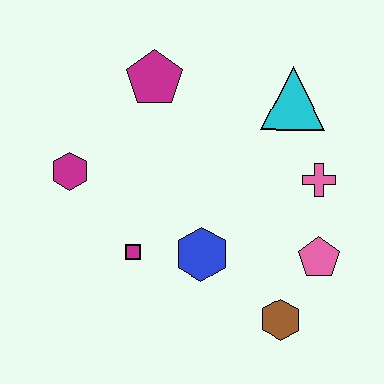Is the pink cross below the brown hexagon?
No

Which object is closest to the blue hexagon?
The magenta square is closest to the blue hexagon.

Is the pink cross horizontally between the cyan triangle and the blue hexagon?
No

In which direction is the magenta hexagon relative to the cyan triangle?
The magenta hexagon is to the left of the cyan triangle.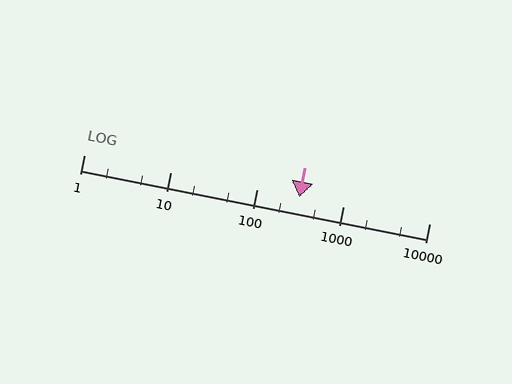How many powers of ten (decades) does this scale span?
The scale spans 4 decades, from 1 to 10000.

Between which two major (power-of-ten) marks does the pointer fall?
The pointer is between 100 and 1000.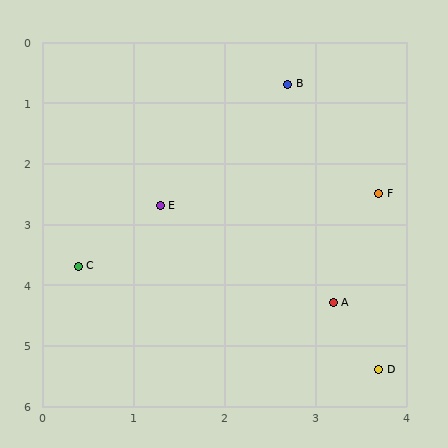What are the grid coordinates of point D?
Point D is at approximately (3.7, 5.4).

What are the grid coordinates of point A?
Point A is at approximately (3.2, 4.3).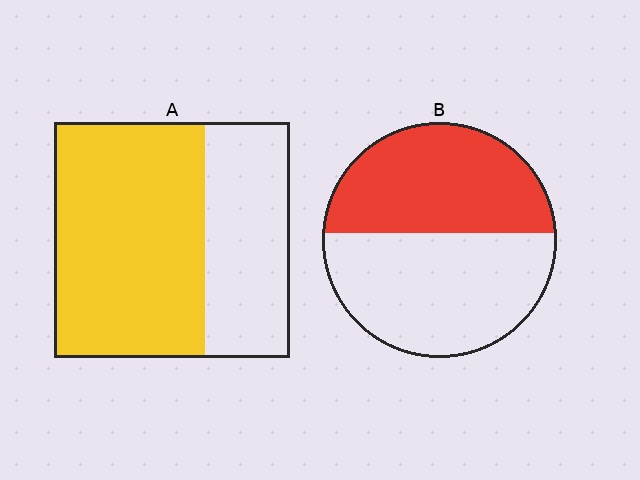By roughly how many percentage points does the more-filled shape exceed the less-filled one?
By roughly 20 percentage points (A over B).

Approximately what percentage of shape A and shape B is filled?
A is approximately 65% and B is approximately 45%.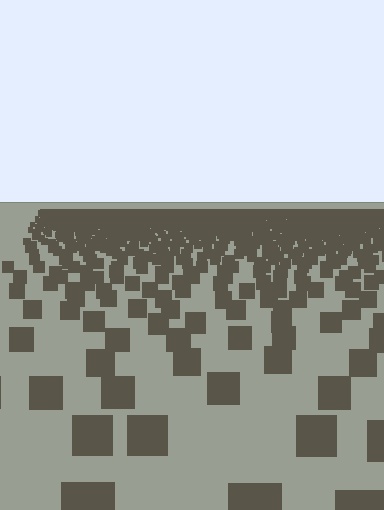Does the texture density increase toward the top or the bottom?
Density increases toward the top.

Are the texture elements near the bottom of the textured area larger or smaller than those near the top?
Larger. Near the bottom, elements are closer to the viewer and appear at a bigger on-screen size.